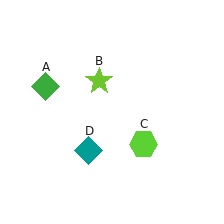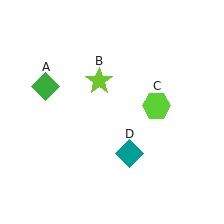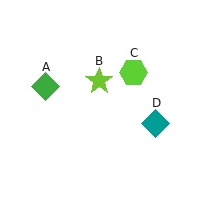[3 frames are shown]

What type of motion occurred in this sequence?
The lime hexagon (object C), teal diamond (object D) rotated counterclockwise around the center of the scene.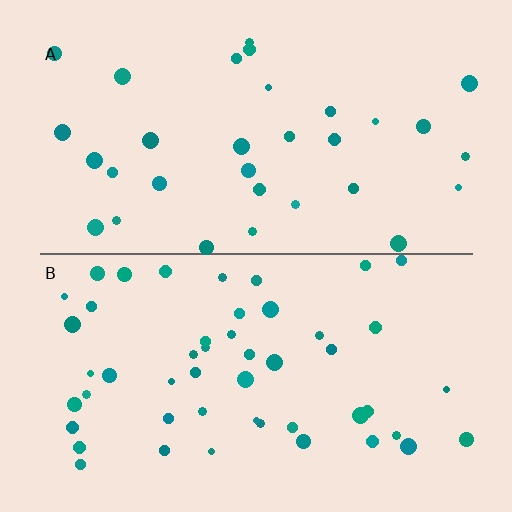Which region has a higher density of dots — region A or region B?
B (the bottom).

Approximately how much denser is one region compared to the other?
Approximately 1.6× — region B over region A.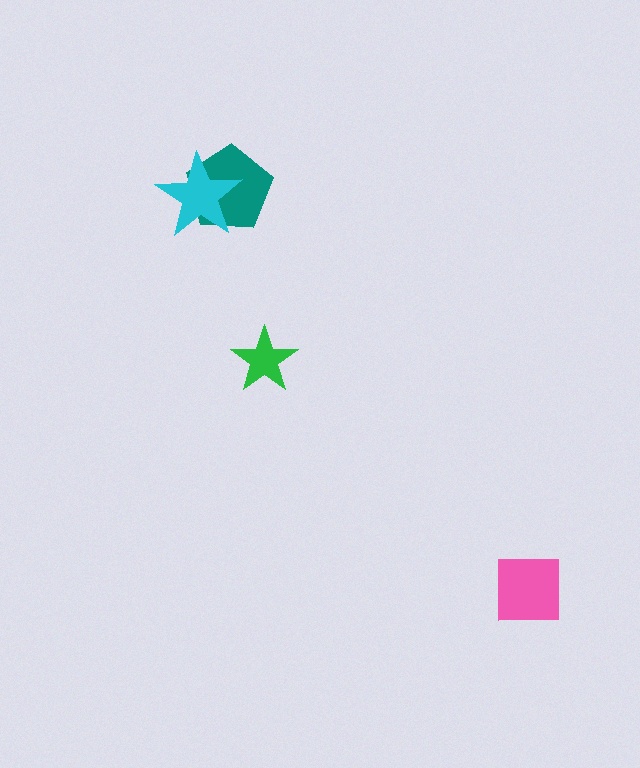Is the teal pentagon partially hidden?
Yes, it is partially covered by another shape.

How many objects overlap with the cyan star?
1 object overlaps with the cyan star.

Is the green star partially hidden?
No, no other shape covers it.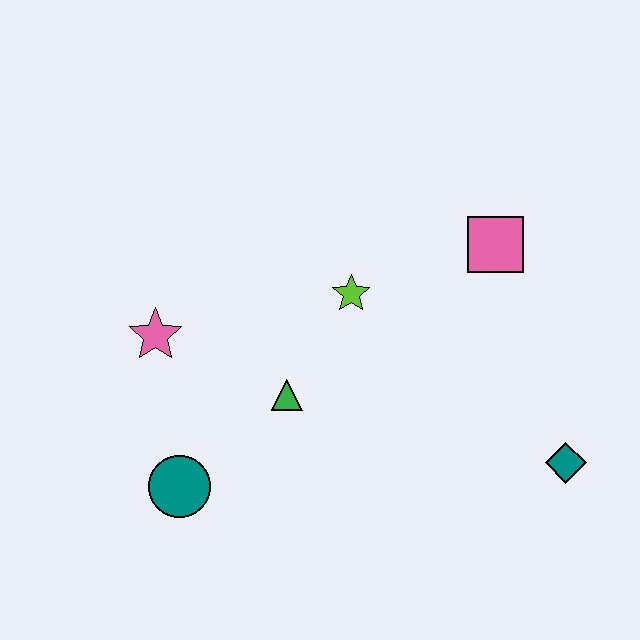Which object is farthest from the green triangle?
The teal diamond is farthest from the green triangle.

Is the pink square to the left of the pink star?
No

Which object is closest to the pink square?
The lime star is closest to the pink square.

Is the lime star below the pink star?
No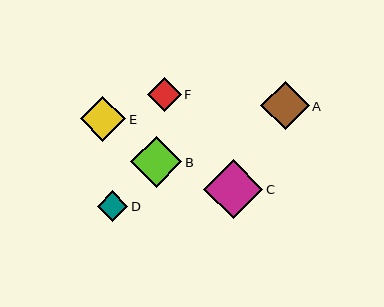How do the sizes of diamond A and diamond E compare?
Diamond A and diamond E are approximately the same size.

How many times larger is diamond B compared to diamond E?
Diamond B is approximately 1.1 times the size of diamond E.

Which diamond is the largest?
Diamond C is the largest with a size of approximately 59 pixels.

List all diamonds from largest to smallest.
From largest to smallest: C, B, A, E, F, D.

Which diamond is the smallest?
Diamond D is the smallest with a size of approximately 31 pixels.